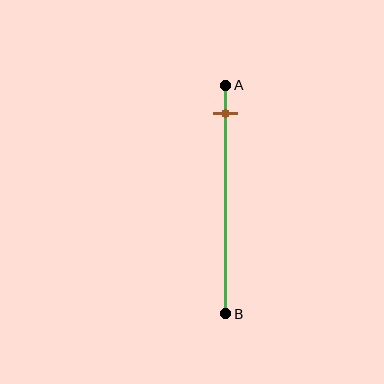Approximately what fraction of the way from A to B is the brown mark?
The brown mark is approximately 10% of the way from A to B.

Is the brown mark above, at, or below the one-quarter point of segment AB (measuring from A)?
The brown mark is above the one-quarter point of segment AB.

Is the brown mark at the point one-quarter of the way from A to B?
No, the mark is at about 10% from A, not at the 25% one-quarter point.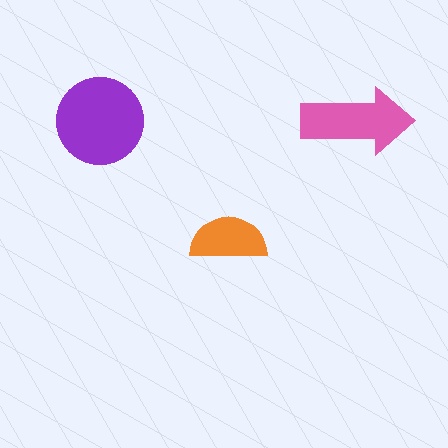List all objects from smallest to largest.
The orange semicircle, the pink arrow, the purple circle.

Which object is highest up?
The purple circle is topmost.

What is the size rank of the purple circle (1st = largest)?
1st.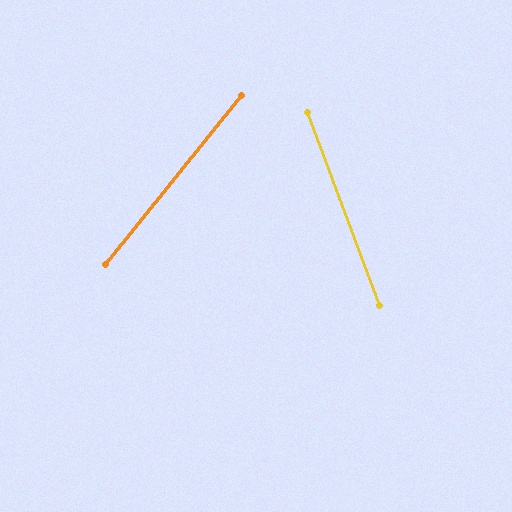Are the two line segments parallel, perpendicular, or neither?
Neither parallel nor perpendicular — they differ by about 60°.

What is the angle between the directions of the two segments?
Approximately 60 degrees.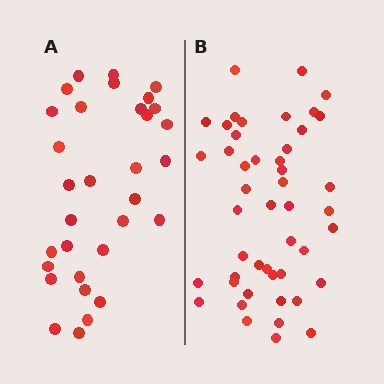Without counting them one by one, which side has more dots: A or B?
Region B (the right region) has more dots.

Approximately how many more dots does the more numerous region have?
Region B has approximately 15 more dots than region A.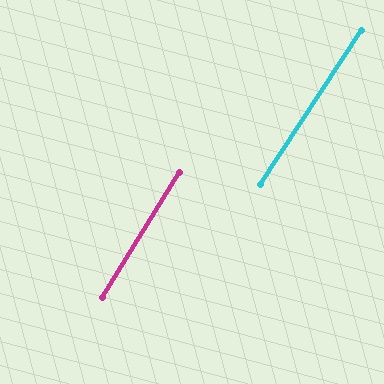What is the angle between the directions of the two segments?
Approximately 1 degree.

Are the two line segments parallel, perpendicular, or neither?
Parallel — their directions differ by only 1.4°.